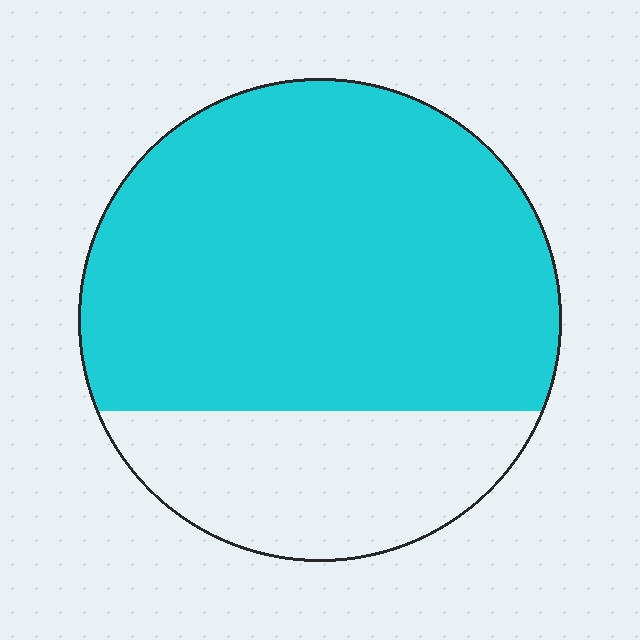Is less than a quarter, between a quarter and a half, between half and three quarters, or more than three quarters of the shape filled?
Between half and three quarters.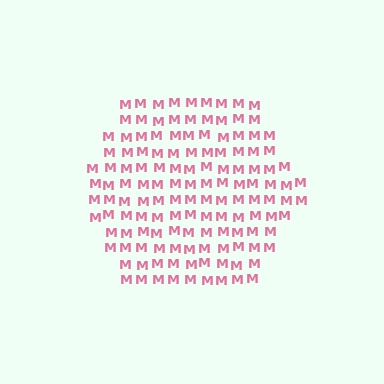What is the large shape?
The large shape is a hexagon.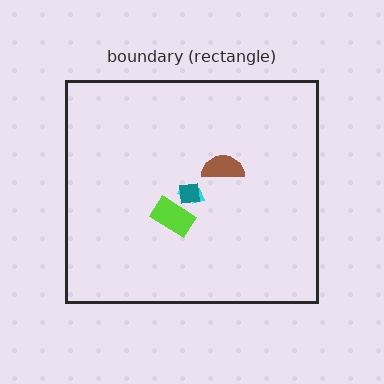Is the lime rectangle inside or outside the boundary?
Inside.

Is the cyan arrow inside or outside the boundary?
Inside.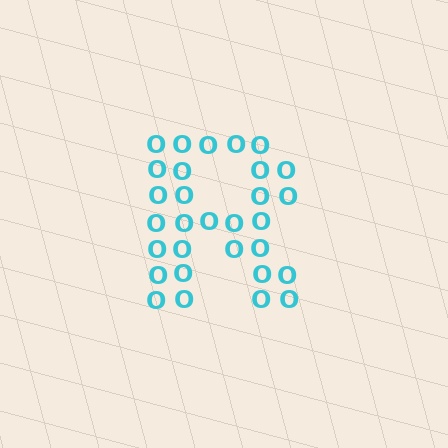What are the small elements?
The small elements are letter O's.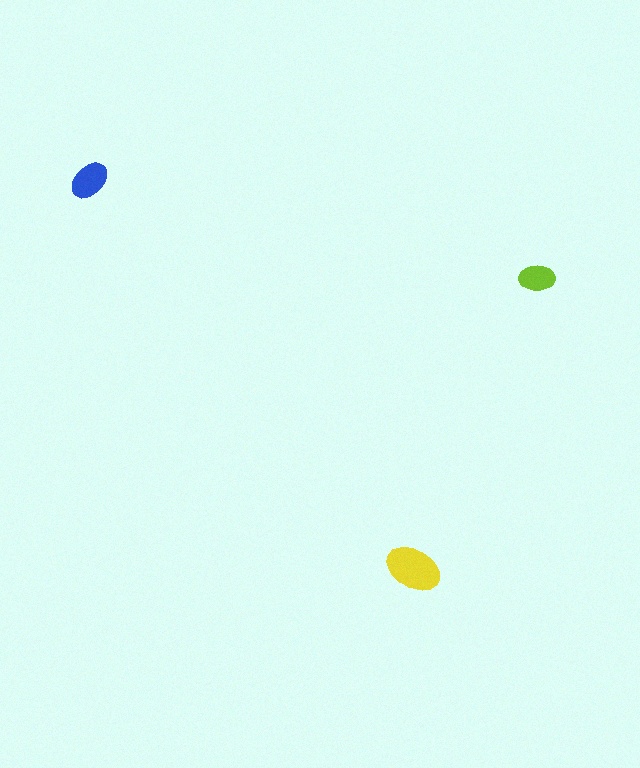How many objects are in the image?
There are 3 objects in the image.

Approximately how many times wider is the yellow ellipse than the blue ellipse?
About 1.5 times wider.